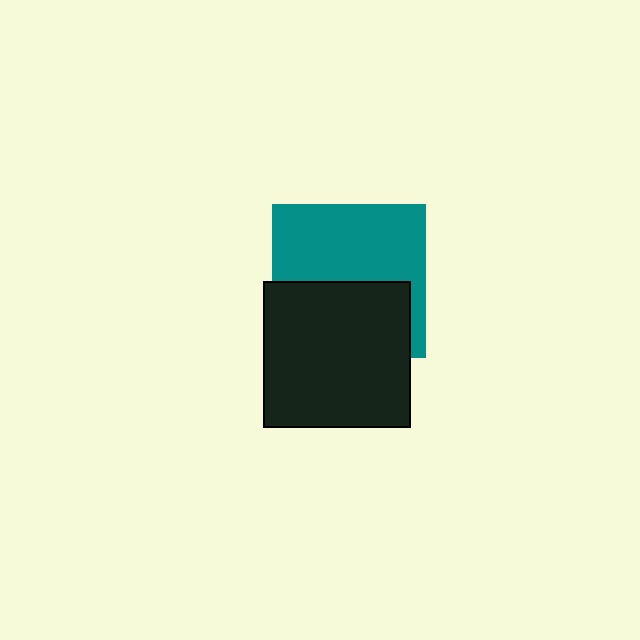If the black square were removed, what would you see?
You would see the complete teal square.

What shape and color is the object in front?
The object in front is a black square.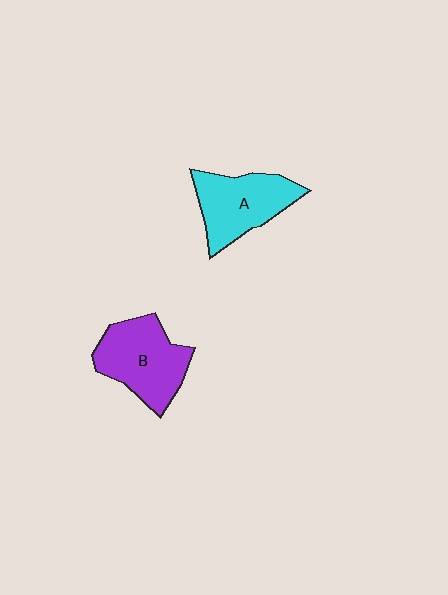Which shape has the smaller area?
Shape A (cyan).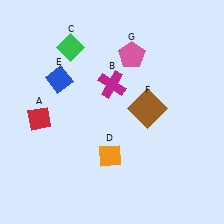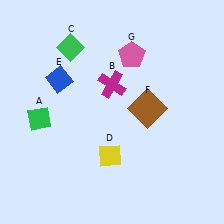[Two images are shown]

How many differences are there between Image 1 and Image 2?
There are 2 differences between the two images.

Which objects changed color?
A changed from red to green. D changed from orange to yellow.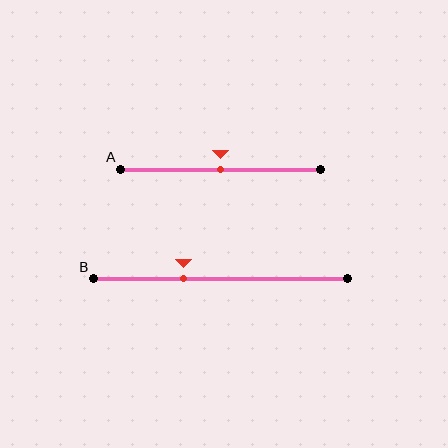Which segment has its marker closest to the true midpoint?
Segment A has its marker closest to the true midpoint.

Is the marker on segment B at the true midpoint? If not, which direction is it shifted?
No, the marker on segment B is shifted to the left by about 15% of the segment length.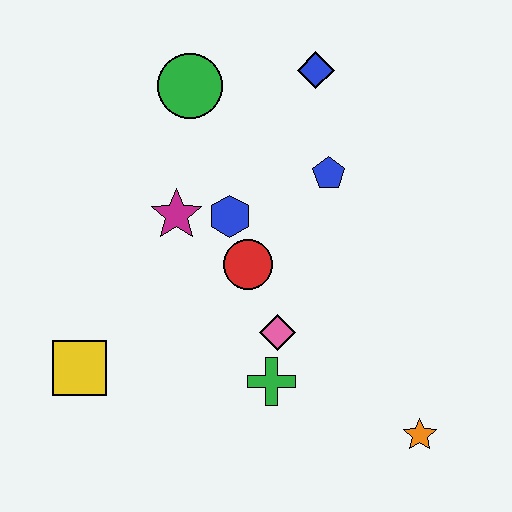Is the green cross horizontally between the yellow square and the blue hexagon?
No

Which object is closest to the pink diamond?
The green cross is closest to the pink diamond.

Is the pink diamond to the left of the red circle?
No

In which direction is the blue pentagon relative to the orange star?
The blue pentagon is above the orange star.